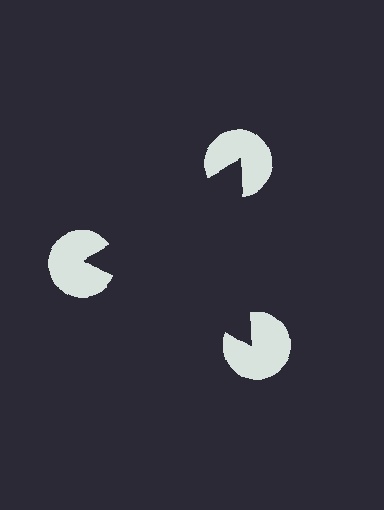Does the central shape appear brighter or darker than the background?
It typically appears slightly darker than the background, even though no actual brightness change is drawn.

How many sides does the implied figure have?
3 sides.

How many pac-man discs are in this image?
There are 3 — one at each vertex of the illusory triangle.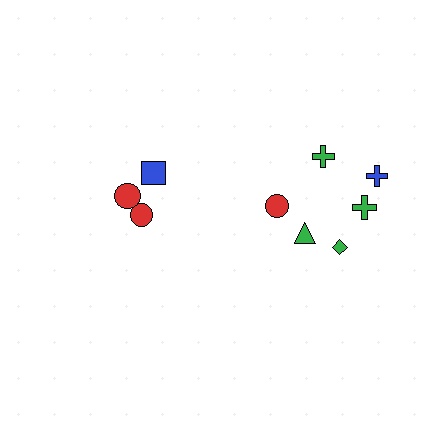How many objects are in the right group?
There are 6 objects.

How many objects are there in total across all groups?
There are 9 objects.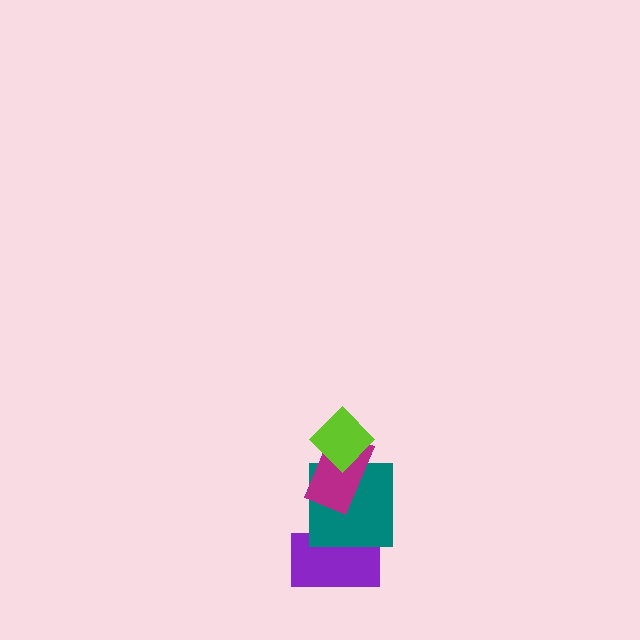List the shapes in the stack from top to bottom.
From top to bottom: the lime diamond, the magenta rectangle, the teal square, the purple rectangle.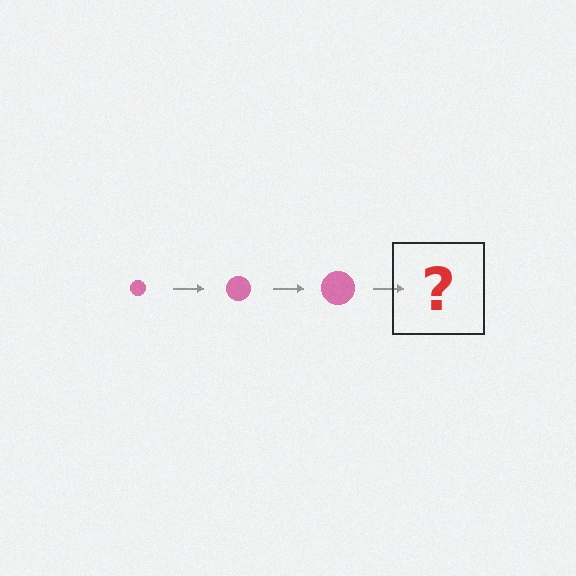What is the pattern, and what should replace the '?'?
The pattern is that the circle gets progressively larger each step. The '?' should be a pink circle, larger than the previous one.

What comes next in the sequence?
The next element should be a pink circle, larger than the previous one.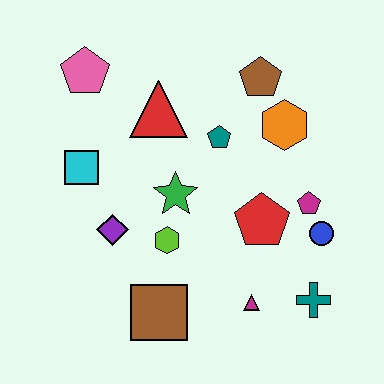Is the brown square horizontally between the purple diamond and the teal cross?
Yes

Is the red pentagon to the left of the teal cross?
Yes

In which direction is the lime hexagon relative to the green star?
The lime hexagon is below the green star.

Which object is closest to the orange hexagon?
The brown pentagon is closest to the orange hexagon.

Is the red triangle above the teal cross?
Yes